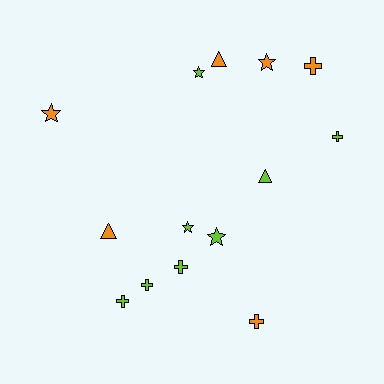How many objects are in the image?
There are 14 objects.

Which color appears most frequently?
Lime, with 8 objects.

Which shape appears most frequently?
Cross, with 6 objects.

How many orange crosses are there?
There are 2 orange crosses.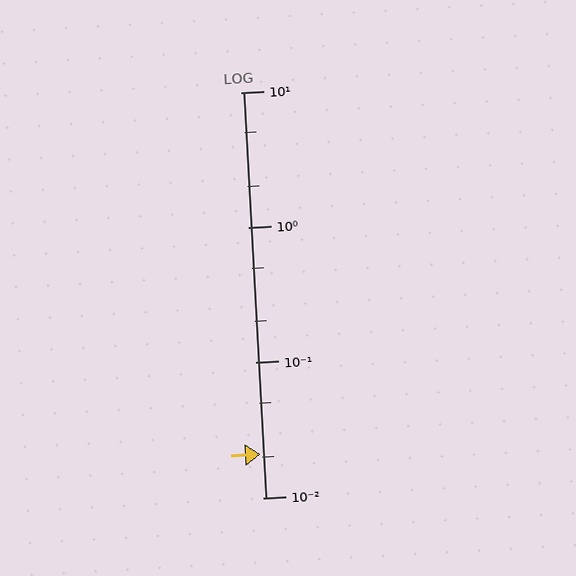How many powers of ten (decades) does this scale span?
The scale spans 3 decades, from 0.01 to 10.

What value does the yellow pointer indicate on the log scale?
The pointer indicates approximately 0.021.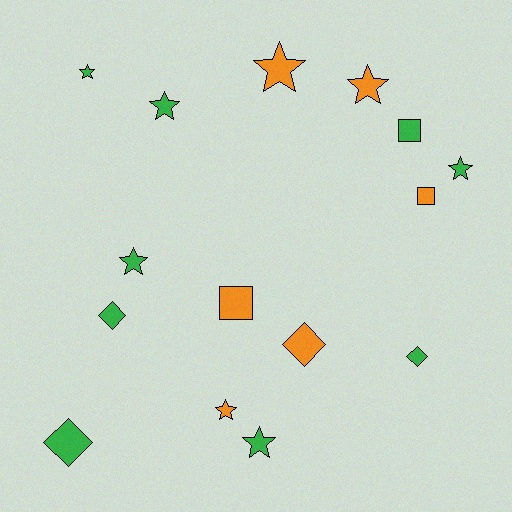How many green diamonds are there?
There are 3 green diamonds.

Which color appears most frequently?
Green, with 9 objects.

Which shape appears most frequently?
Star, with 8 objects.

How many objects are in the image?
There are 15 objects.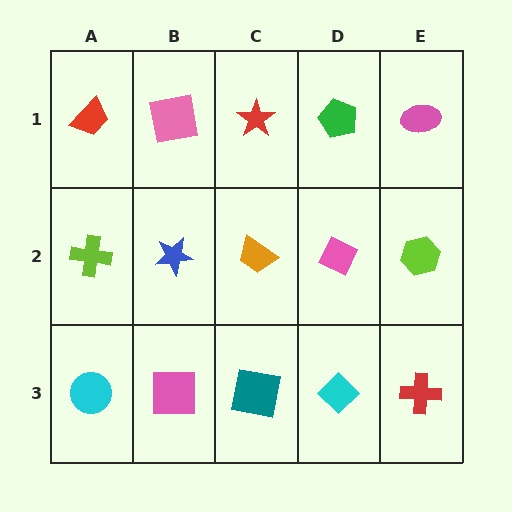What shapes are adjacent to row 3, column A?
A lime cross (row 2, column A), a pink square (row 3, column B).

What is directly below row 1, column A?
A lime cross.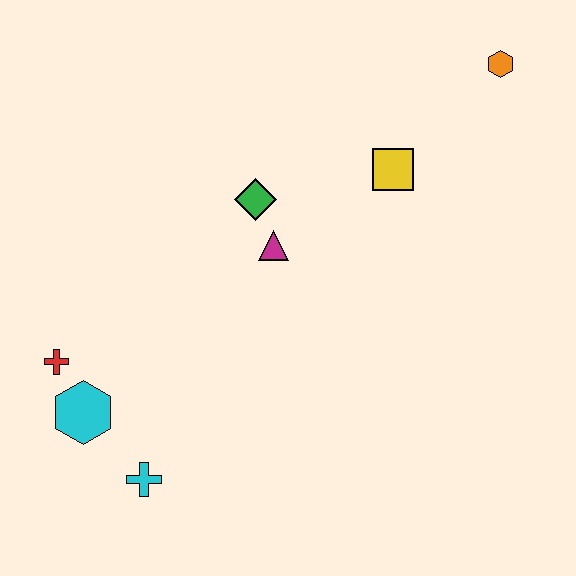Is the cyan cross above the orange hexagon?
No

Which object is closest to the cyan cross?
The cyan hexagon is closest to the cyan cross.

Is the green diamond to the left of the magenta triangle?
Yes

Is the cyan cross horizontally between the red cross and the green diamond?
Yes